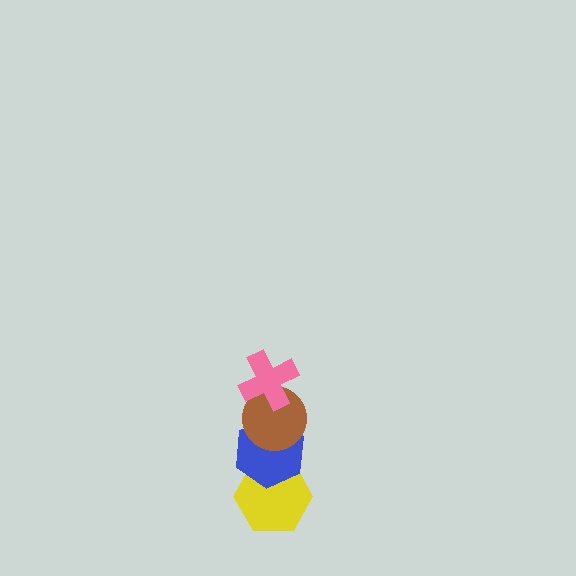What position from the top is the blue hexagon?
The blue hexagon is 3rd from the top.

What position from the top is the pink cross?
The pink cross is 1st from the top.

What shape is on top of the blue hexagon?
The brown circle is on top of the blue hexagon.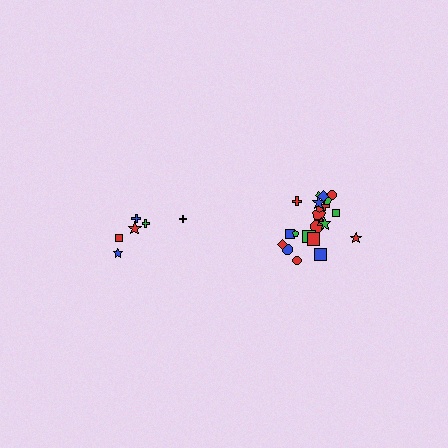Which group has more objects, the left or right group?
The right group.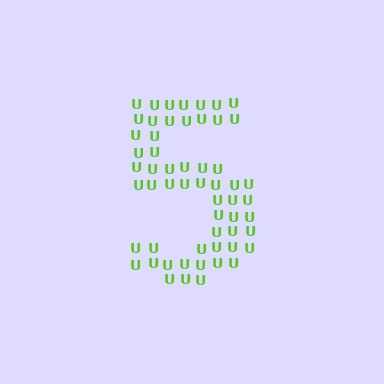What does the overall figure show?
The overall figure shows the digit 5.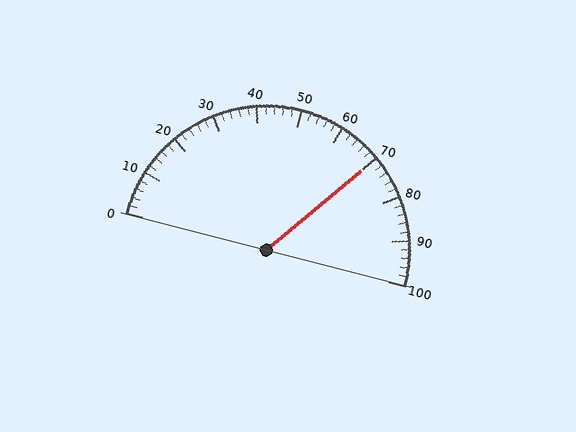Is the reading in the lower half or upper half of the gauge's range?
The reading is in the upper half of the range (0 to 100).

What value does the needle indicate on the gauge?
The needle indicates approximately 70.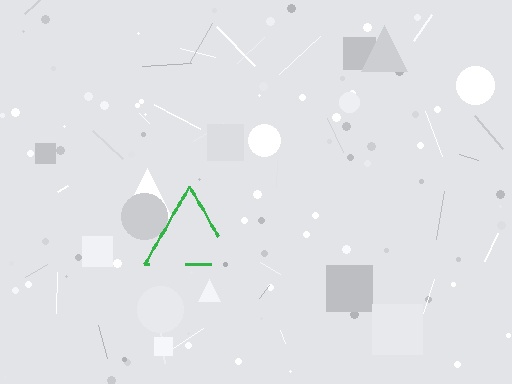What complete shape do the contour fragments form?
The contour fragments form a triangle.